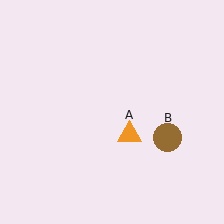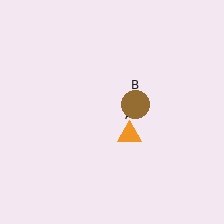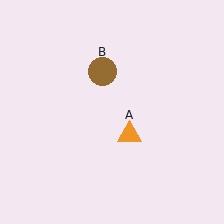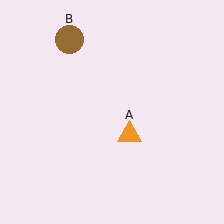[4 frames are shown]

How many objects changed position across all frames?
1 object changed position: brown circle (object B).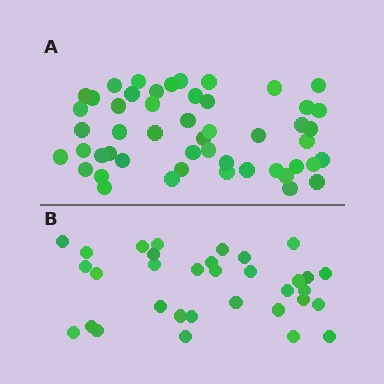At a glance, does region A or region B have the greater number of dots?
Region A (the top region) has more dots.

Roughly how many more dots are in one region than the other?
Region A has approximately 15 more dots than region B.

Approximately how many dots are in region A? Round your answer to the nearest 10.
About 50 dots.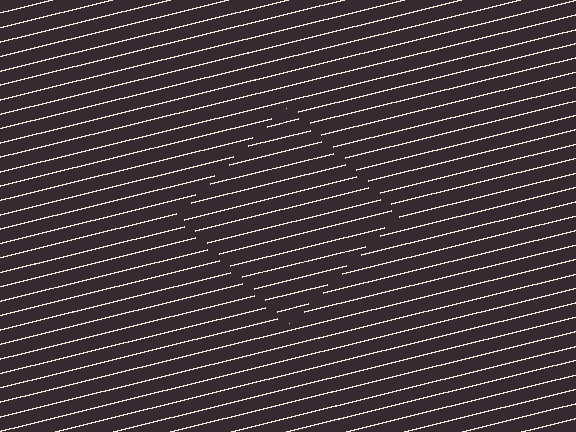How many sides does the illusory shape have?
4 sides — the line-ends trace a square.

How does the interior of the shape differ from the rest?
The interior of the shape contains the same grating, shifted by half a period — the contour is defined by the phase discontinuity where line-ends from the inner and outer gratings abut.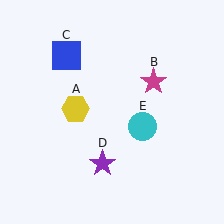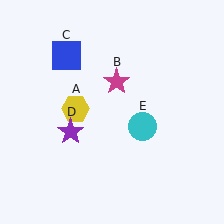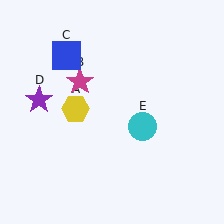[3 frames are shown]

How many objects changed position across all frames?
2 objects changed position: magenta star (object B), purple star (object D).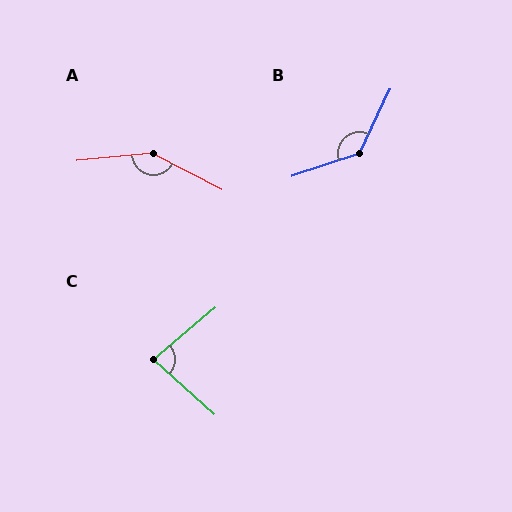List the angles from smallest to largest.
C (82°), B (134°), A (147°).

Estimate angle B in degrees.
Approximately 134 degrees.